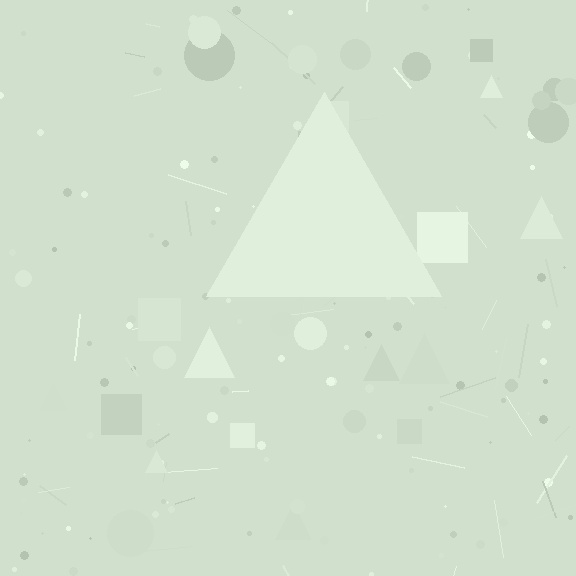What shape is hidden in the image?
A triangle is hidden in the image.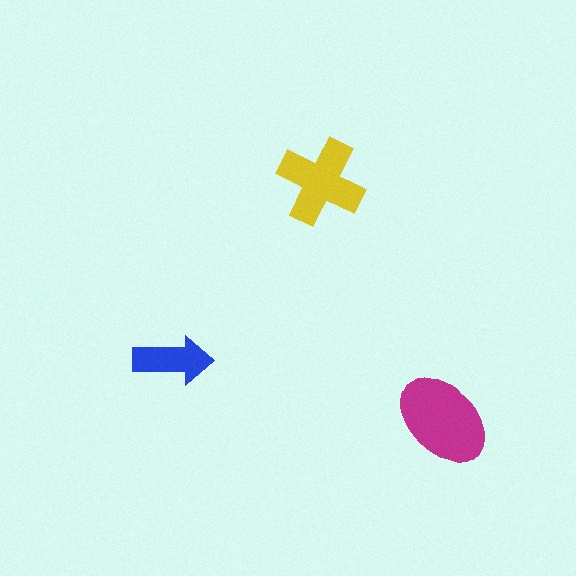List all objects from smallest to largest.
The blue arrow, the yellow cross, the magenta ellipse.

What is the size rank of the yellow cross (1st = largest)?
2nd.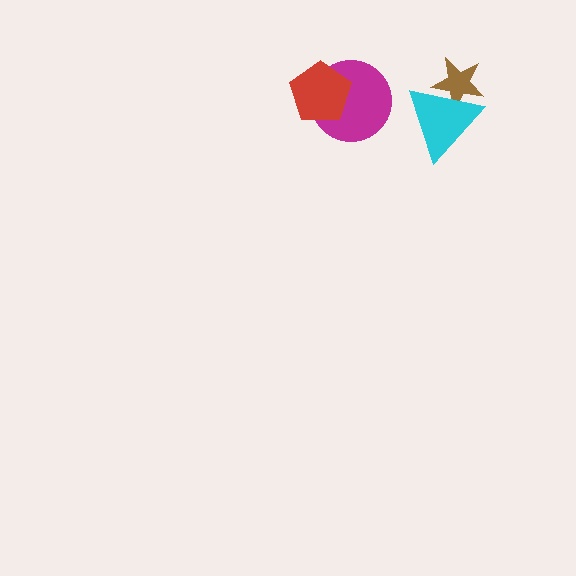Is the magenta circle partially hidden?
Yes, it is partially covered by another shape.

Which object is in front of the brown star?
The cyan triangle is in front of the brown star.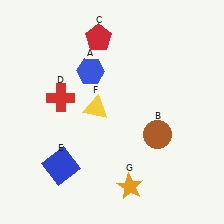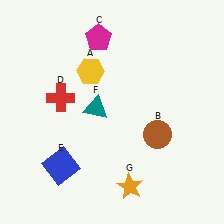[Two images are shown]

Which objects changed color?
A changed from blue to yellow. C changed from red to magenta. F changed from yellow to teal.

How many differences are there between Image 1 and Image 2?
There are 3 differences between the two images.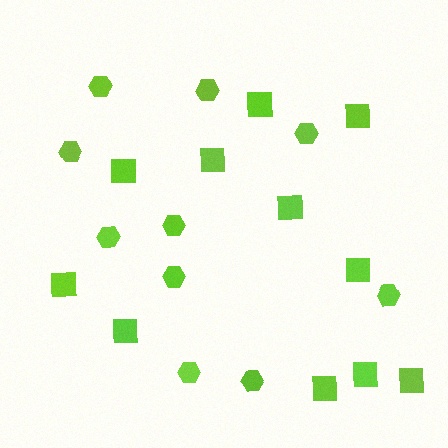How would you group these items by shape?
There are 2 groups: one group of hexagons (10) and one group of squares (11).